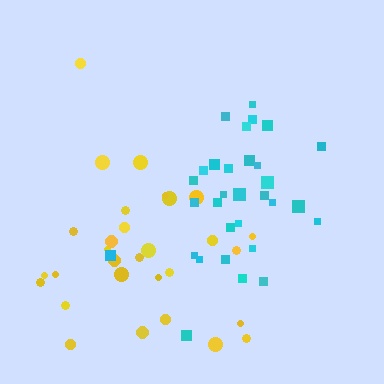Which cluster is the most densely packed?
Cyan.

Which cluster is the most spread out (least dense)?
Yellow.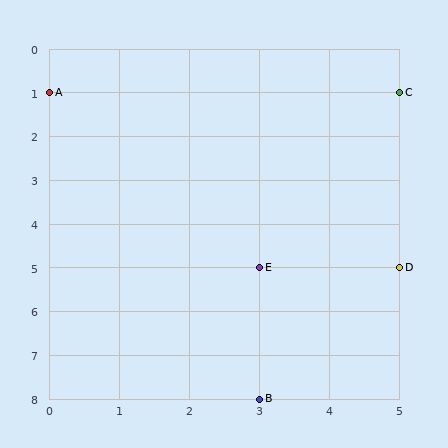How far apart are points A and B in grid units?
Points A and B are 3 columns and 7 rows apart (about 7.6 grid units diagonally).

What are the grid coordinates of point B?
Point B is at grid coordinates (3, 8).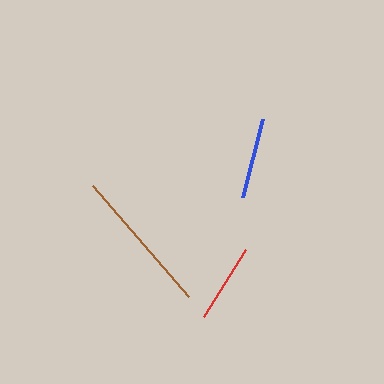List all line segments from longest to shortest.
From longest to shortest: brown, blue, red.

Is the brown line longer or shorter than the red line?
The brown line is longer than the red line.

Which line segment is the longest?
The brown line is the longest at approximately 147 pixels.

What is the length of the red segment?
The red segment is approximately 79 pixels long.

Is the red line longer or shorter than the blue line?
The blue line is longer than the red line.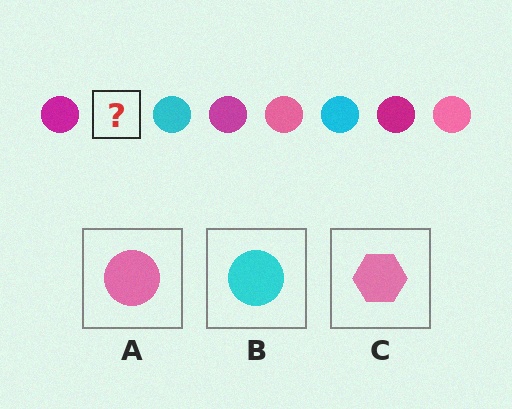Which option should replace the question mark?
Option A.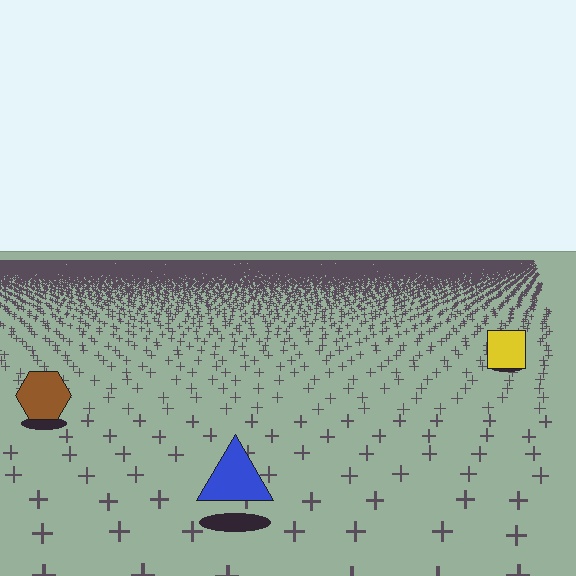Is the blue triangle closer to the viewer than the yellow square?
Yes. The blue triangle is closer — you can tell from the texture gradient: the ground texture is coarser near it.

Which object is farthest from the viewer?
The yellow square is farthest from the viewer. It appears smaller and the ground texture around it is denser.